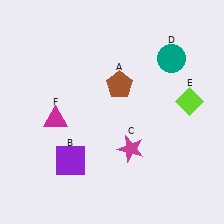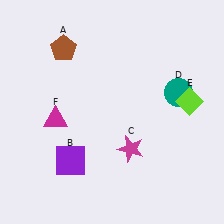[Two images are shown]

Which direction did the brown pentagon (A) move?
The brown pentagon (A) moved left.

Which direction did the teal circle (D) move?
The teal circle (D) moved down.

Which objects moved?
The objects that moved are: the brown pentagon (A), the teal circle (D).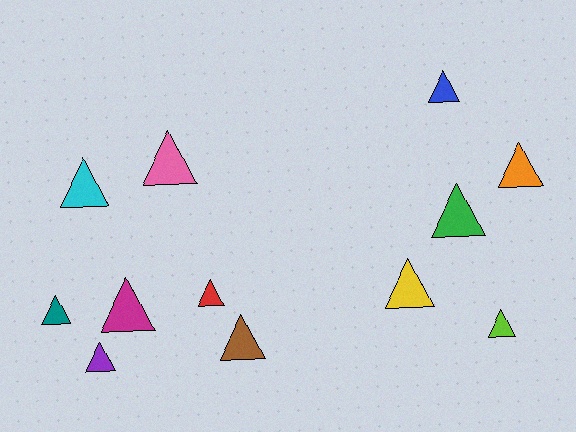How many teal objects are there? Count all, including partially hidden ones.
There is 1 teal object.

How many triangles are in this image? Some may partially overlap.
There are 12 triangles.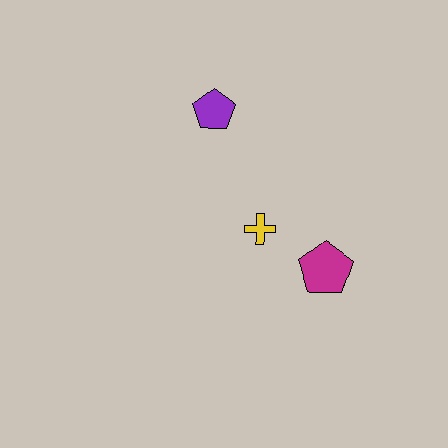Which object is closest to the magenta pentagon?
The yellow cross is closest to the magenta pentagon.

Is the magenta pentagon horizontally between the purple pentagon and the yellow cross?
No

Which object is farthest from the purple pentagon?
The magenta pentagon is farthest from the purple pentagon.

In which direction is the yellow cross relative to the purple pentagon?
The yellow cross is below the purple pentagon.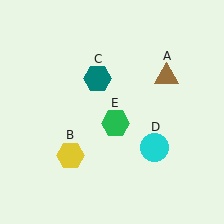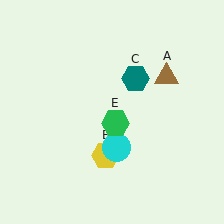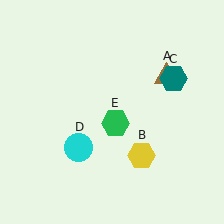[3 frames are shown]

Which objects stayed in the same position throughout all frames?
Brown triangle (object A) and green hexagon (object E) remained stationary.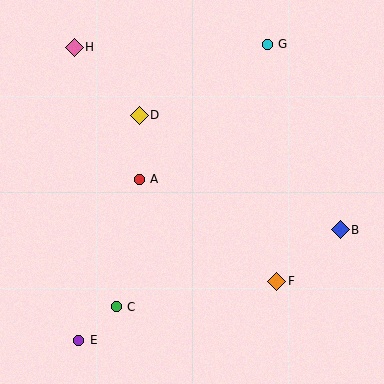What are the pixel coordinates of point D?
Point D is at (139, 115).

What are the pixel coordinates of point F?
Point F is at (277, 281).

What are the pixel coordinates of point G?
Point G is at (267, 44).